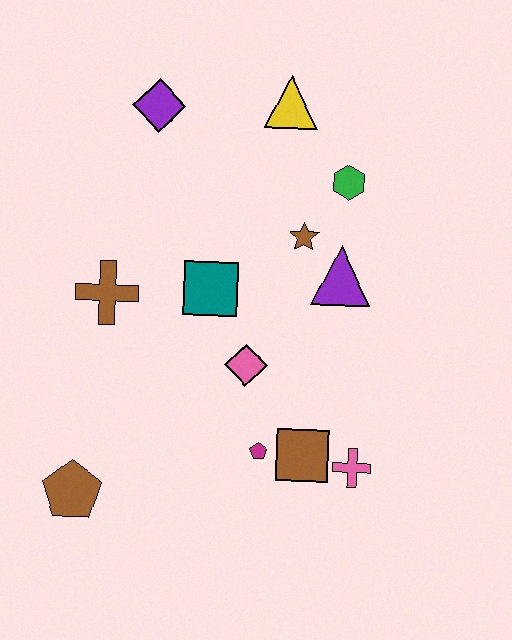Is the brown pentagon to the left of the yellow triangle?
Yes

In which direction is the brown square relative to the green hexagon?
The brown square is below the green hexagon.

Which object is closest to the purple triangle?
The brown star is closest to the purple triangle.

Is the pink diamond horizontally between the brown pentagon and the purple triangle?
Yes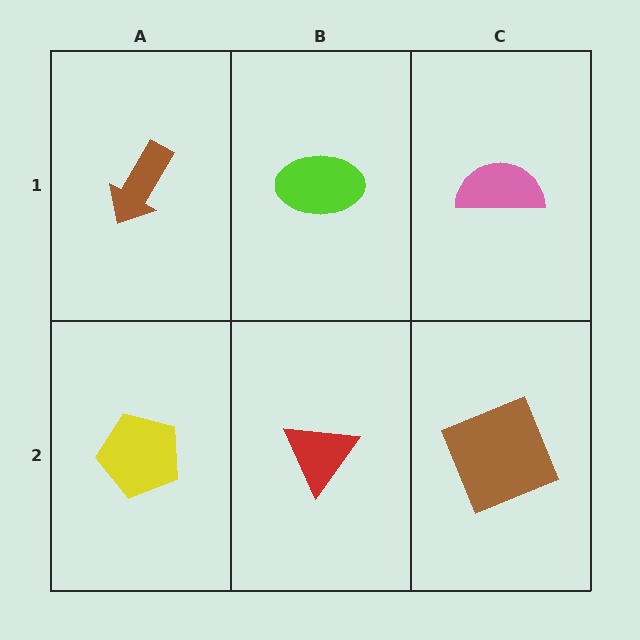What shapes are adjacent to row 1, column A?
A yellow pentagon (row 2, column A), a lime ellipse (row 1, column B).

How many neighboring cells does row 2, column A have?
2.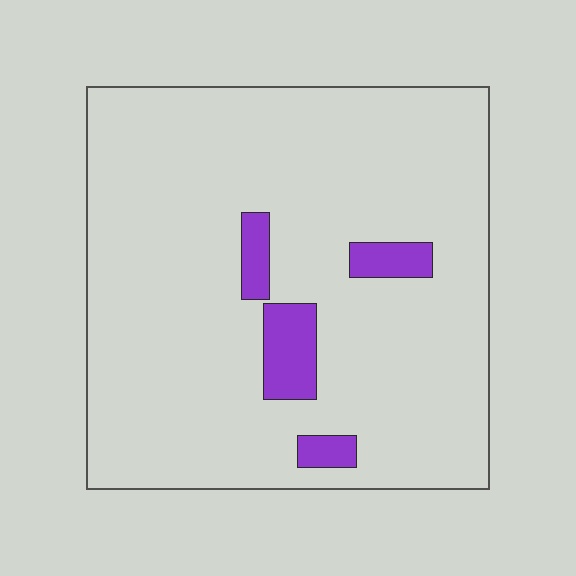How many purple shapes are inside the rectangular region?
4.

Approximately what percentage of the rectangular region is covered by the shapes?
Approximately 10%.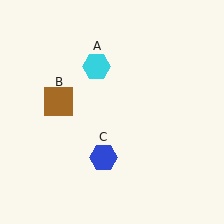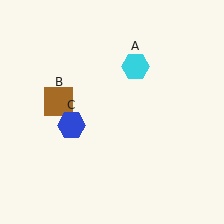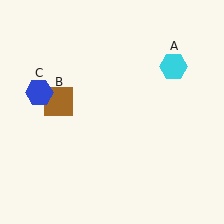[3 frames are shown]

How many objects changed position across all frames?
2 objects changed position: cyan hexagon (object A), blue hexagon (object C).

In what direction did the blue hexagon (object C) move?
The blue hexagon (object C) moved up and to the left.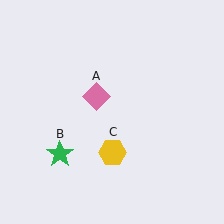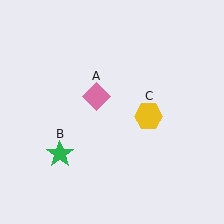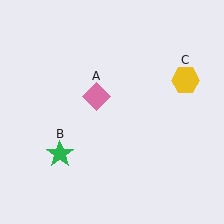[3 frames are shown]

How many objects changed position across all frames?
1 object changed position: yellow hexagon (object C).